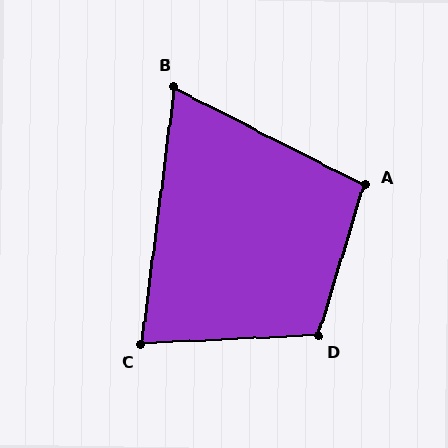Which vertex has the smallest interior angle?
B, at approximately 70 degrees.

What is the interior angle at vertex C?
Approximately 80 degrees (acute).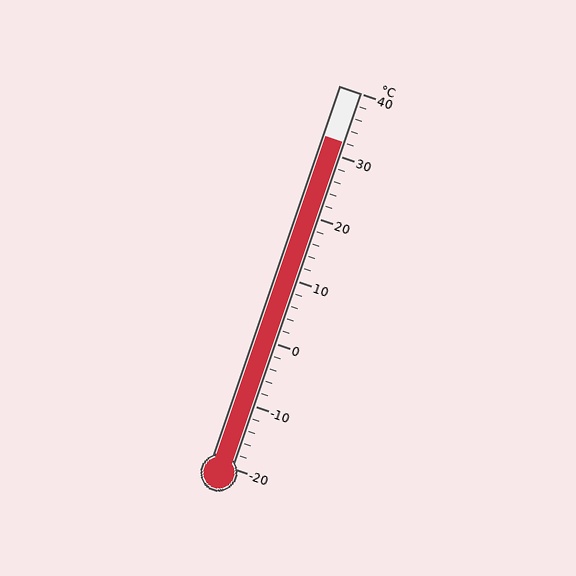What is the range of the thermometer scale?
The thermometer scale ranges from -20°C to 40°C.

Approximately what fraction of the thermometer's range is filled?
The thermometer is filled to approximately 85% of its range.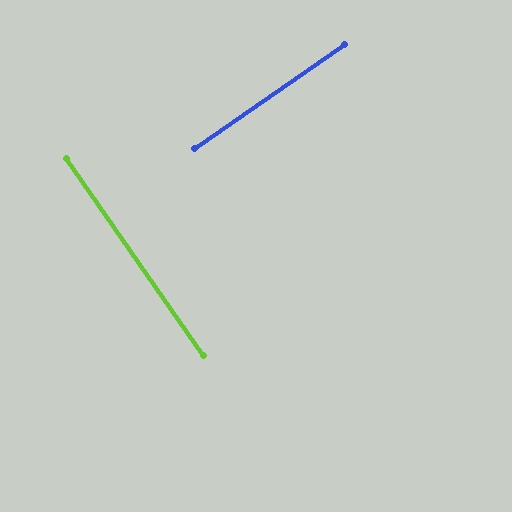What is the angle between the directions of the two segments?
Approximately 90 degrees.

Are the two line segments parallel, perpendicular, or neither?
Perpendicular — they meet at approximately 90°.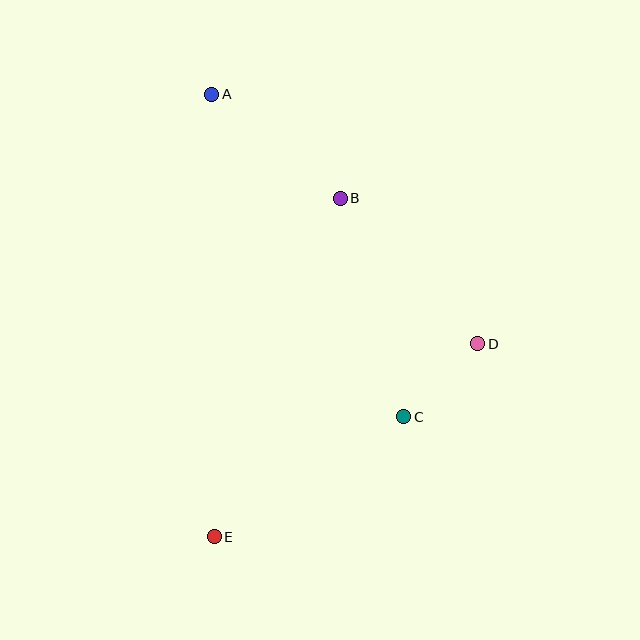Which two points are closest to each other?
Points C and D are closest to each other.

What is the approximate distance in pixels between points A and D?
The distance between A and D is approximately 365 pixels.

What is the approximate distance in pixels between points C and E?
The distance between C and E is approximately 225 pixels.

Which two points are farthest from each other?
Points A and E are farthest from each other.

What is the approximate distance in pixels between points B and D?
The distance between B and D is approximately 200 pixels.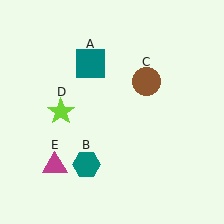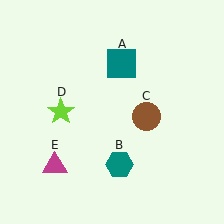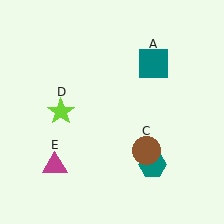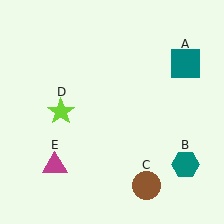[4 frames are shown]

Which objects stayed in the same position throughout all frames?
Lime star (object D) and magenta triangle (object E) remained stationary.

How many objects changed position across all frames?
3 objects changed position: teal square (object A), teal hexagon (object B), brown circle (object C).